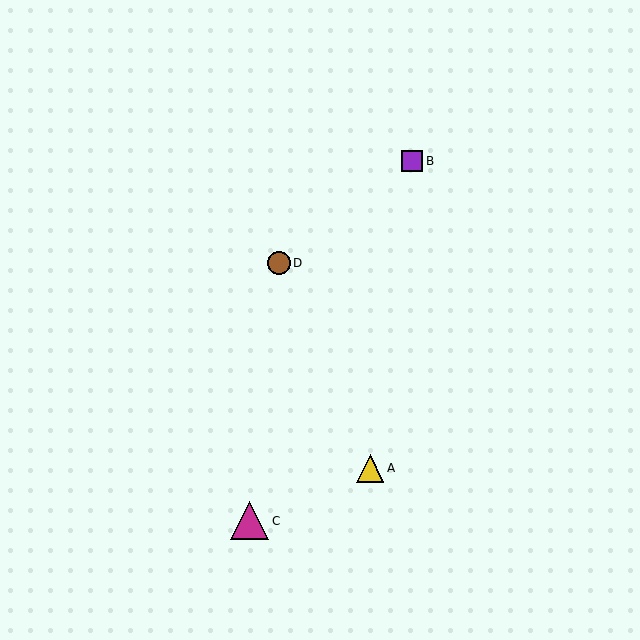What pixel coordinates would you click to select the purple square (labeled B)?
Click at (412, 161) to select the purple square B.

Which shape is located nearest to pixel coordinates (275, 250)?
The brown circle (labeled D) at (279, 263) is nearest to that location.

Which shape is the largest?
The magenta triangle (labeled C) is the largest.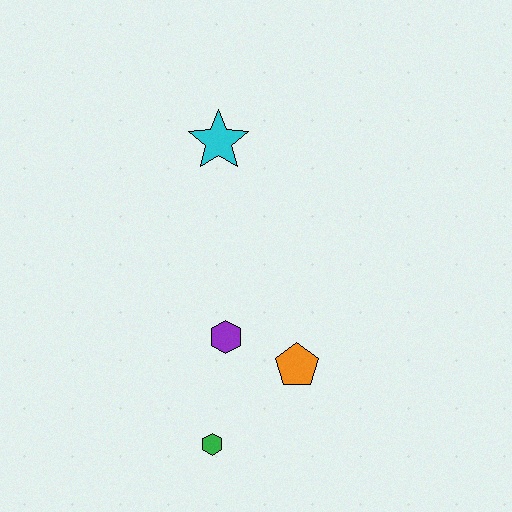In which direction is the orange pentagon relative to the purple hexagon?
The orange pentagon is to the right of the purple hexagon.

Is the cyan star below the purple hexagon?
No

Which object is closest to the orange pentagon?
The purple hexagon is closest to the orange pentagon.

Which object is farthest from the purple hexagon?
The cyan star is farthest from the purple hexagon.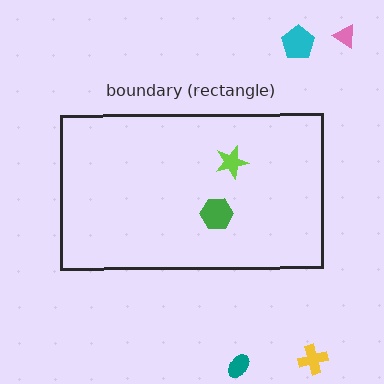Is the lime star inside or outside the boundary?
Inside.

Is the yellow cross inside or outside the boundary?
Outside.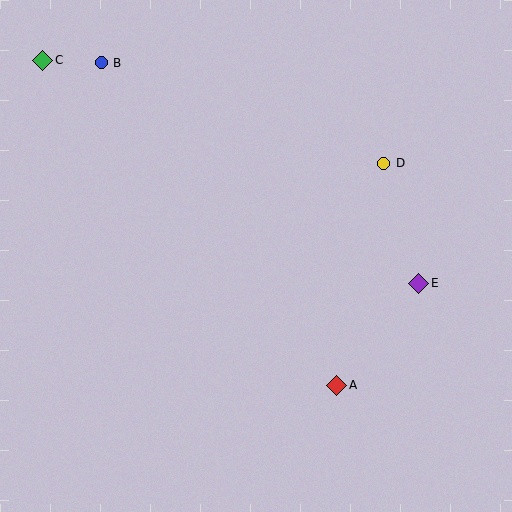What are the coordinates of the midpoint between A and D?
The midpoint between A and D is at (360, 274).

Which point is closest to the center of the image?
Point A at (337, 385) is closest to the center.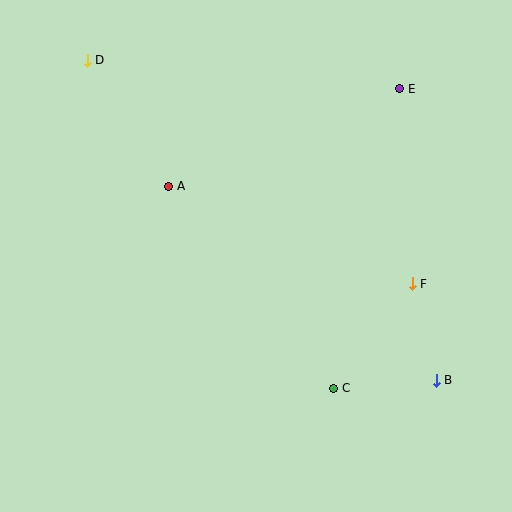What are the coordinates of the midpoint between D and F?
The midpoint between D and F is at (250, 172).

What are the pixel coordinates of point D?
Point D is at (87, 60).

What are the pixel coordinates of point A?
Point A is at (169, 186).